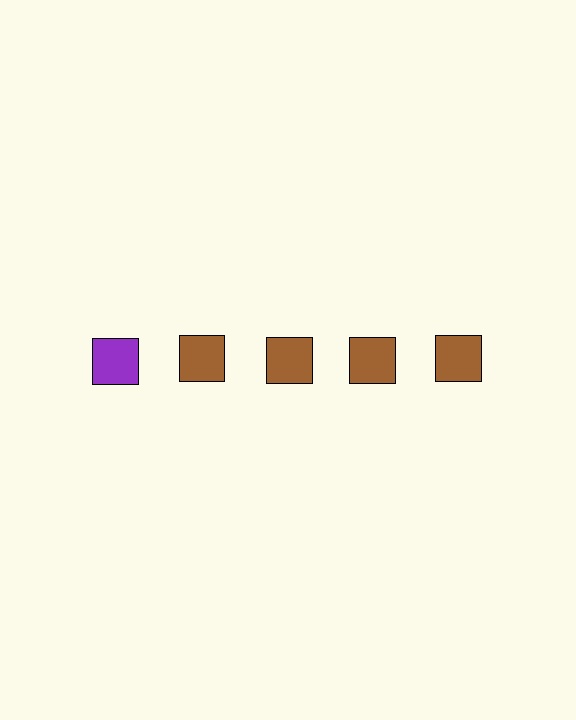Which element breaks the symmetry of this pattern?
The purple square in the top row, leftmost column breaks the symmetry. All other shapes are brown squares.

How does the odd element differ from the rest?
It has a different color: purple instead of brown.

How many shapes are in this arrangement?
There are 5 shapes arranged in a grid pattern.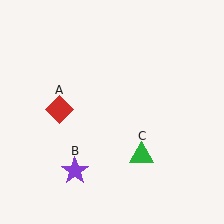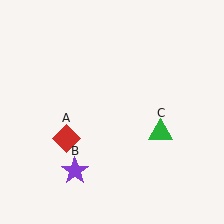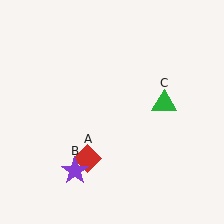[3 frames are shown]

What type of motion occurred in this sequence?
The red diamond (object A), green triangle (object C) rotated counterclockwise around the center of the scene.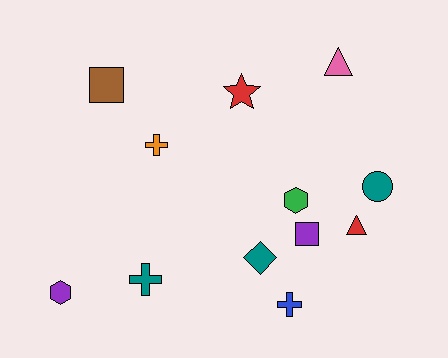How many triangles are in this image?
There are 2 triangles.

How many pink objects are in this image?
There is 1 pink object.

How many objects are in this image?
There are 12 objects.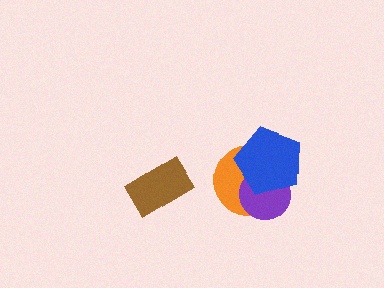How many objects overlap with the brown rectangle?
0 objects overlap with the brown rectangle.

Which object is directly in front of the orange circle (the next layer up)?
The purple circle is directly in front of the orange circle.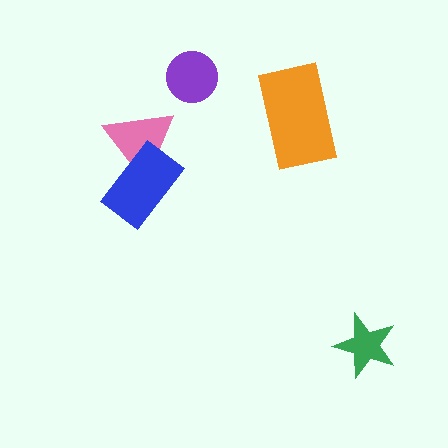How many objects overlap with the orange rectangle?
0 objects overlap with the orange rectangle.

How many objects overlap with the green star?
0 objects overlap with the green star.